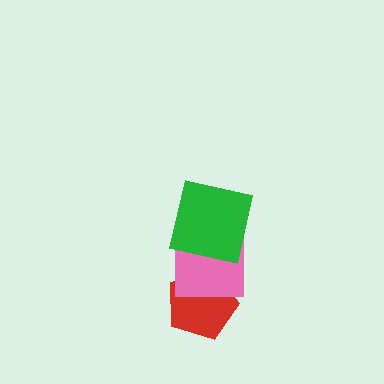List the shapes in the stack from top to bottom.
From top to bottom: the green square, the pink square, the red pentagon.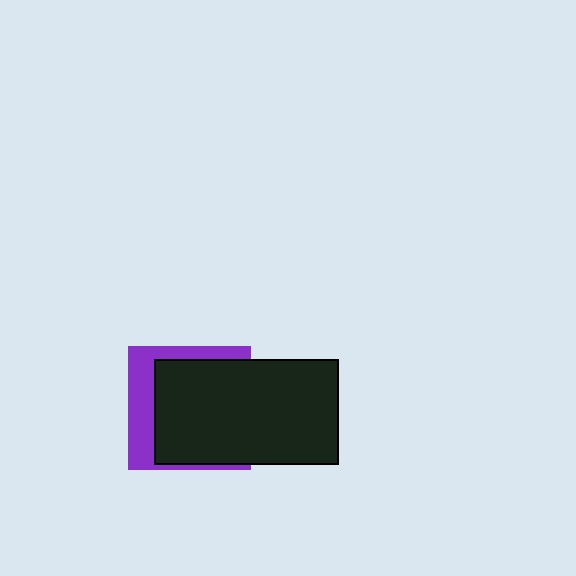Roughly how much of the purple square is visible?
A small part of it is visible (roughly 32%).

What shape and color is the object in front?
The object in front is a black rectangle.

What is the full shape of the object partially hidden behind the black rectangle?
The partially hidden object is a purple square.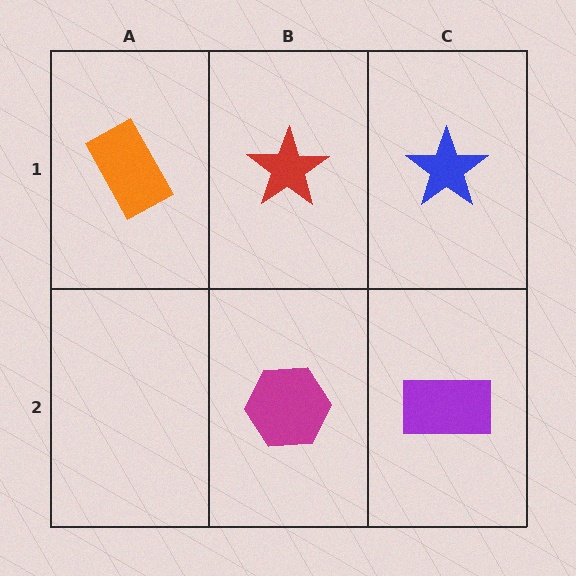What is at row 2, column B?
A magenta hexagon.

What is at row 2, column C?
A purple rectangle.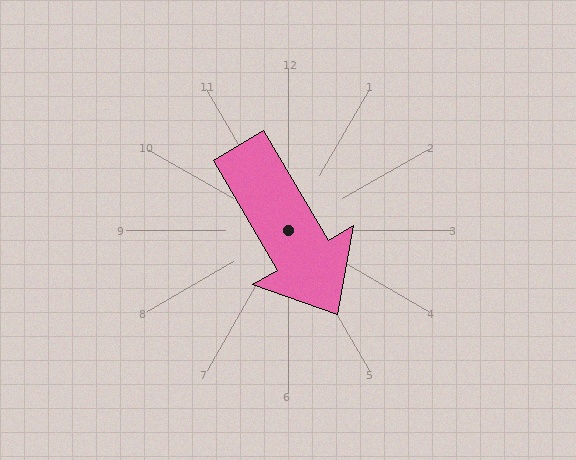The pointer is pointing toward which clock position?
Roughly 5 o'clock.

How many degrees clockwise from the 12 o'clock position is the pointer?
Approximately 150 degrees.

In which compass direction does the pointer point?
Southeast.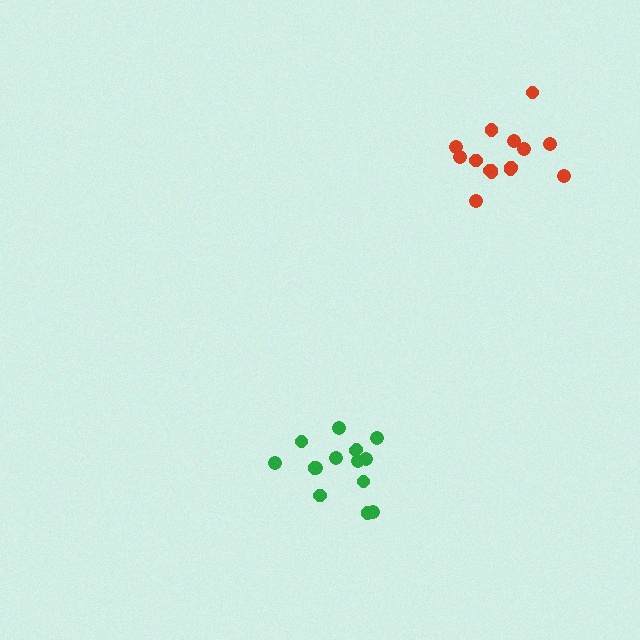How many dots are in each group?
Group 1: 15 dots, Group 2: 15 dots (30 total).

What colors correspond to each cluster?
The clusters are colored: green, red.